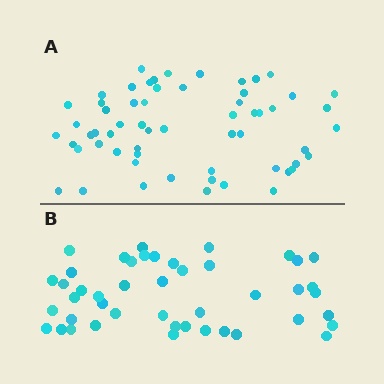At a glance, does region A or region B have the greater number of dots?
Region A (the top region) has more dots.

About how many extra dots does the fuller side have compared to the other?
Region A has approximately 15 more dots than region B.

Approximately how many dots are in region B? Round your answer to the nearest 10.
About 40 dots. (The exact count is 45, which rounds to 40.)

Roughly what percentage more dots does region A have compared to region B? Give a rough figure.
About 35% more.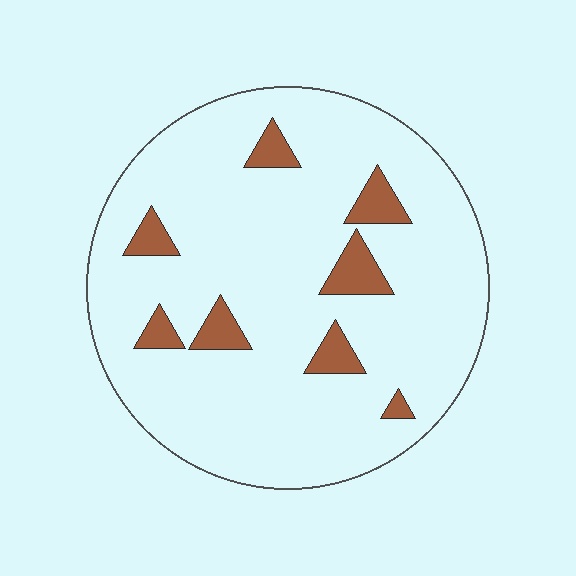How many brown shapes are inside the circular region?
8.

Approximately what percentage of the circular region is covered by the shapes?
Approximately 10%.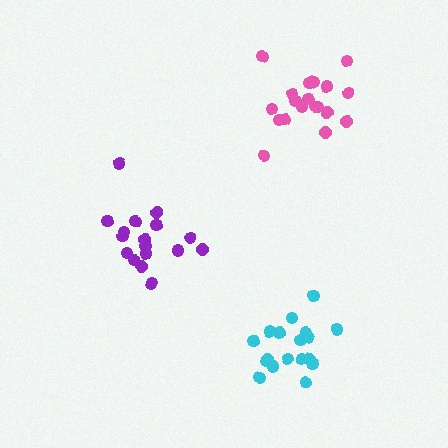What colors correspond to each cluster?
The clusters are colored: pink, purple, cyan.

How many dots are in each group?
Group 1: 19 dots, Group 2: 17 dots, Group 3: 18 dots (54 total).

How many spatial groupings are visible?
There are 3 spatial groupings.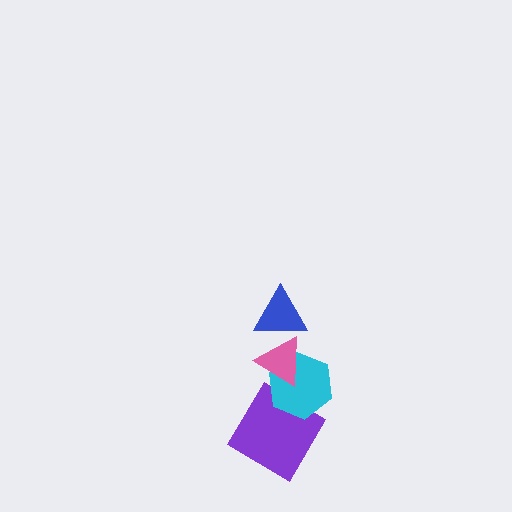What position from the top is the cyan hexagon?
The cyan hexagon is 3rd from the top.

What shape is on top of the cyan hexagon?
The pink triangle is on top of the cyan hexagon.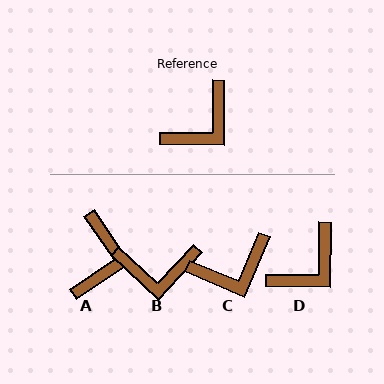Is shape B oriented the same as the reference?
No, it is off by about 43 degrees.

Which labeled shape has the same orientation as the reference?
D.